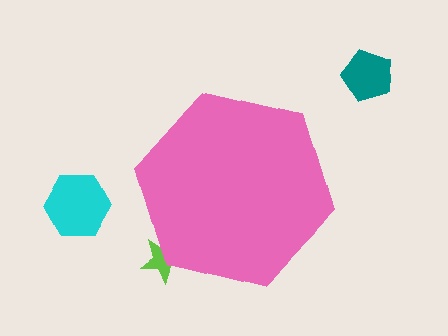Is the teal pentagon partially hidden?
No, the teal pentagon is fully visible.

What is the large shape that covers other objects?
A pink hexagon.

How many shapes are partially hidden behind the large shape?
1 shape is partially hidden.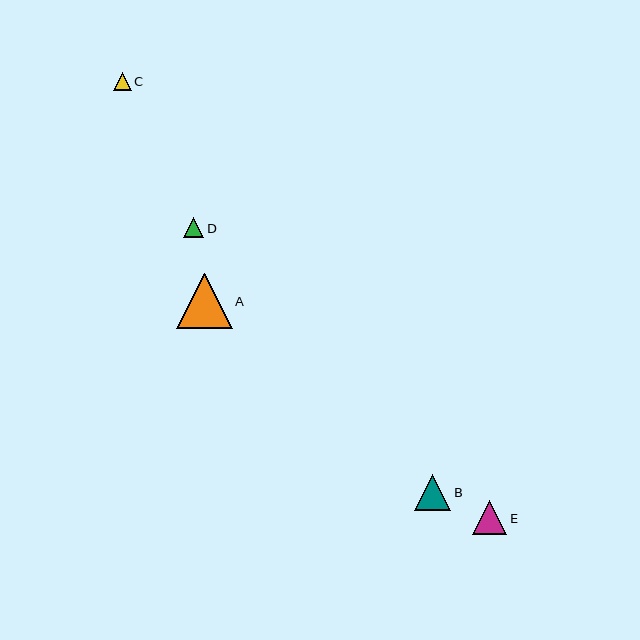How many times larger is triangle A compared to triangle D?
Triangle A is approximately 2.7 times the size of triangle D.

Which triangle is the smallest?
Triangle C is the smallest with a size of approximately 18 pixels.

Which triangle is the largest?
Triangle A is the largest with a size of approximately 56 pixels.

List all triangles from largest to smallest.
From largest to smallest: A, B, E, D, C.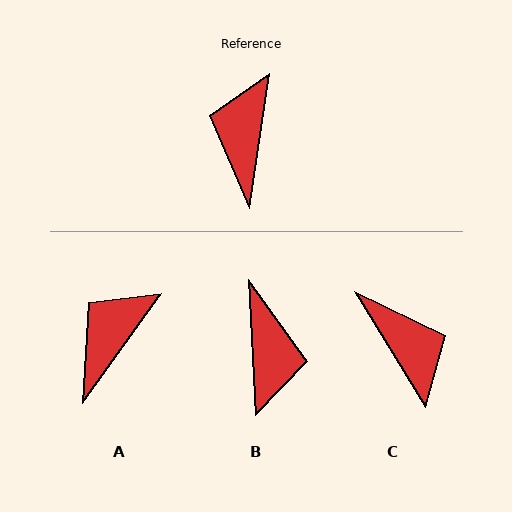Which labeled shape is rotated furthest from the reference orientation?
B, about 168 degrees away.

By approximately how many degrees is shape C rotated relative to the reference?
Approximately 140 degrees clockwise.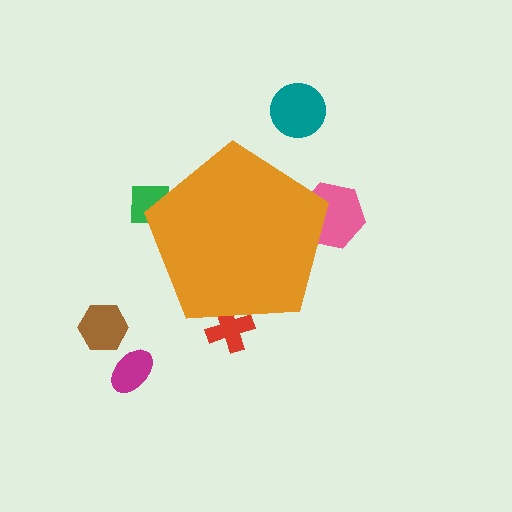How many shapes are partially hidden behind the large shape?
3 shapes are partially hidden.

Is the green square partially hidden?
Yes, the green square is partially hidden behind the orange pentagon.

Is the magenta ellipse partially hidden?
No, the magenta ellipse is fully visible.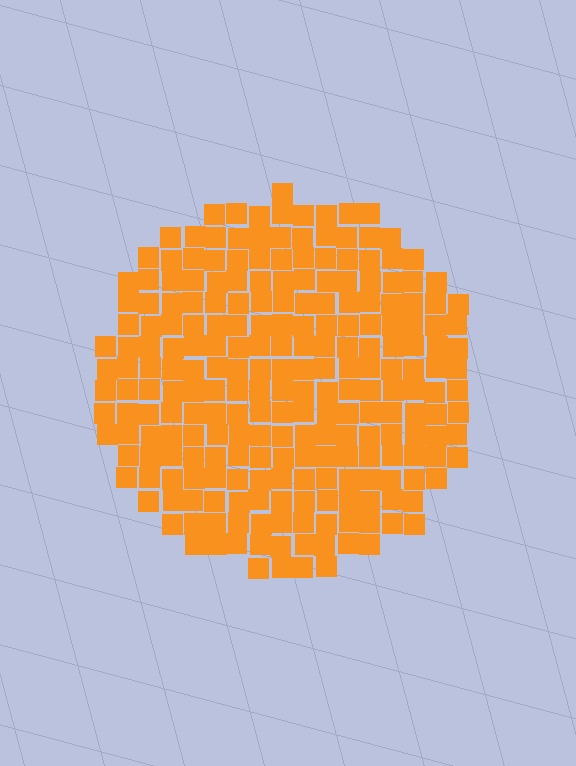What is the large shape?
The large shape is a circle.